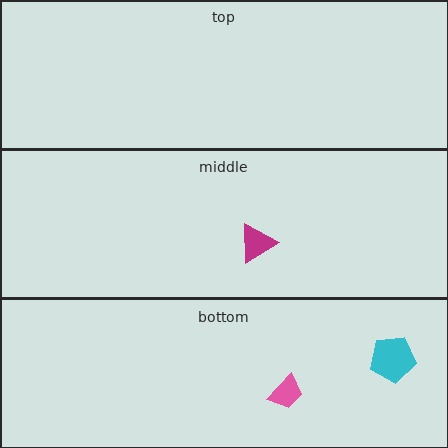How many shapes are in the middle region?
1.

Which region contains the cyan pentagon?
The bottom region.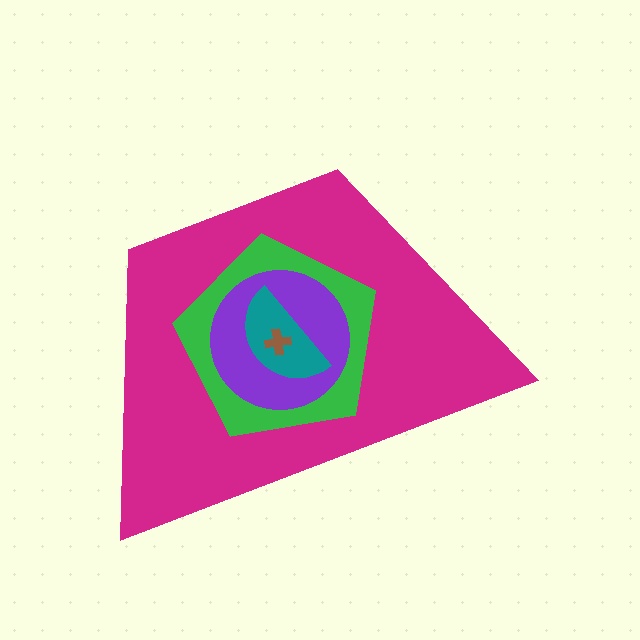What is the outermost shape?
The magenta trapezoid.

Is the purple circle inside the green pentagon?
Yes.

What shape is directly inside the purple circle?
The teal semicircle.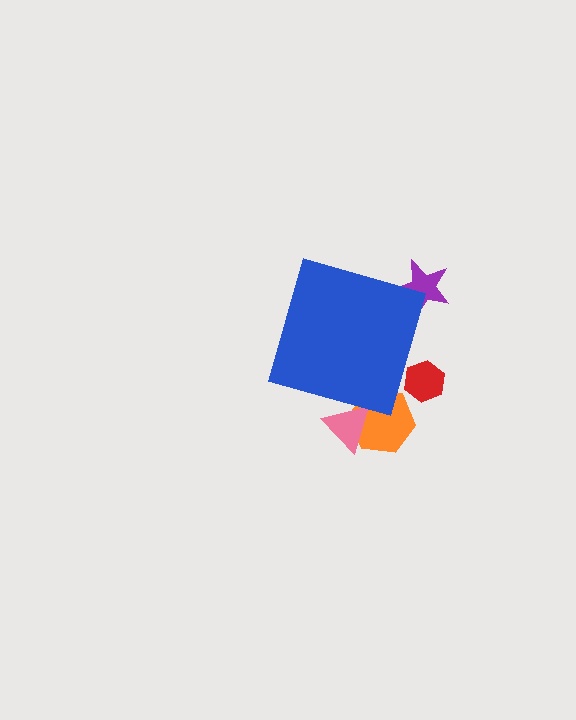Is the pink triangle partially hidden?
Yes, the pink triangle is partially hidden behind the blue diamond.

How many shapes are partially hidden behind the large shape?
4 shapes are partially hidden.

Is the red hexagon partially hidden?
Yes, the red hexagon is partially hidden behind the blue diamond.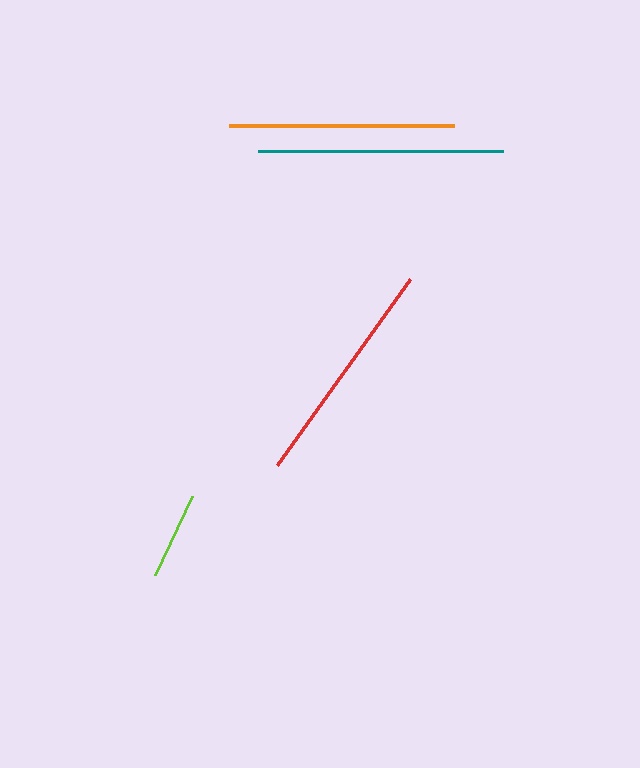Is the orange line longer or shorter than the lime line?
The orange line is longer than the lime line.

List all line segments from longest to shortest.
From longest to shortest: teal, red, orange, lime.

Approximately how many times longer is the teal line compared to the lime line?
The teal line is approximately 2.8 times the length of the lime line.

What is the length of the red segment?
The red segment is approximately 229 pixels long.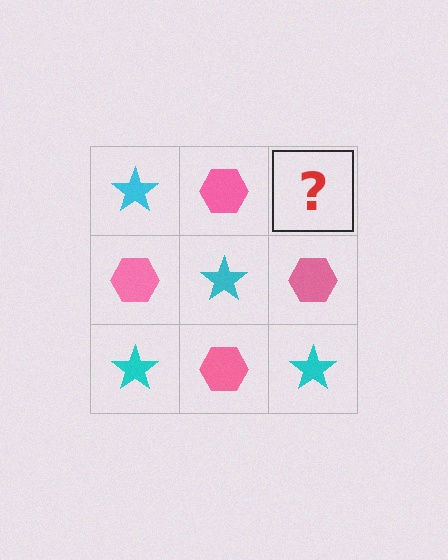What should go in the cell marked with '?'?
The missing cell should contain a cyan star.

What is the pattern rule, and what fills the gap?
The rule is that it alternates cyan star and pink hexagon in a checkerboard pattern. The gap should be filled with a cyan star.